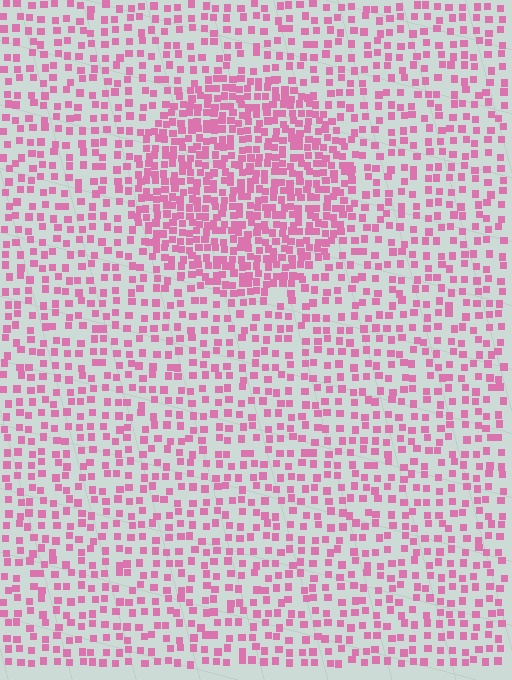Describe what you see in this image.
The image contains small pink elements arranged at two different densities. A circle-shaped region is visible where the elements are more densely packed than the surrounding area.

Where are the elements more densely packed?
The elements are more densely packed inside the circle boundary.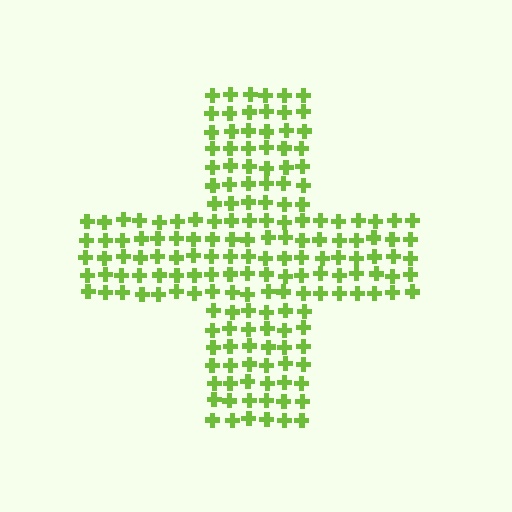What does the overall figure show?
The overall figure shows a cross.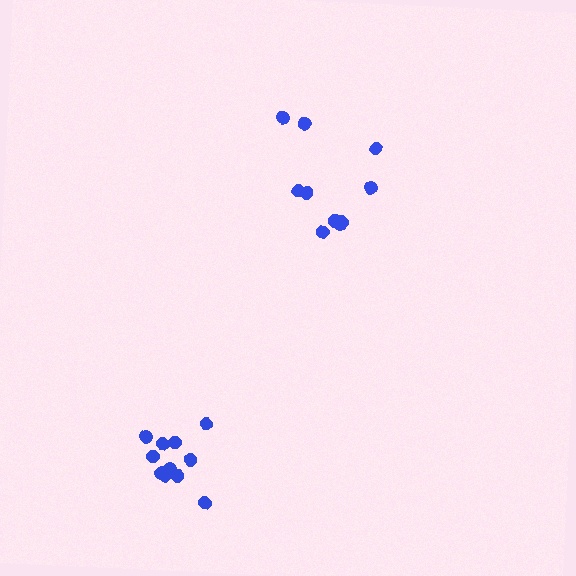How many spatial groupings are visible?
There are 2 spatial groupings.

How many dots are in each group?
Group 1: 11 dots, Group 2: 11 dots (22 total).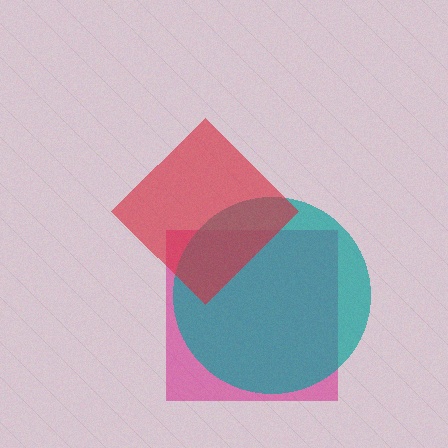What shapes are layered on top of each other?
The layered shapes are: a magenta square, a teal circle, a red diamond.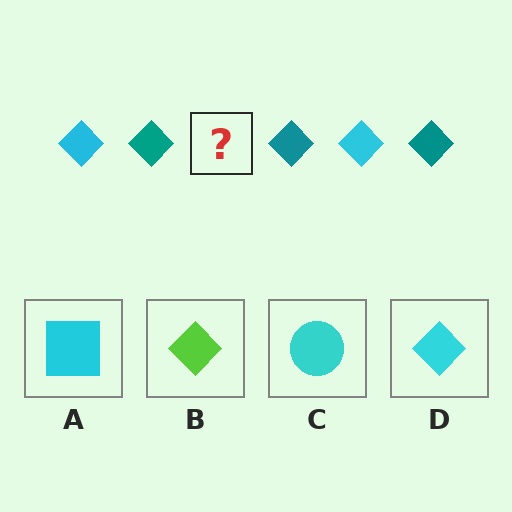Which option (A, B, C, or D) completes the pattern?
D.